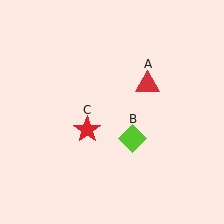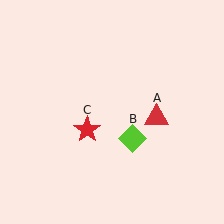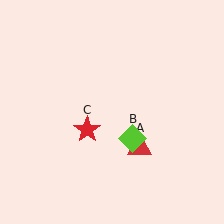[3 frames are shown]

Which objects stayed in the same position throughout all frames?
Lime diamond (object B) and red star (object C) remained stationary.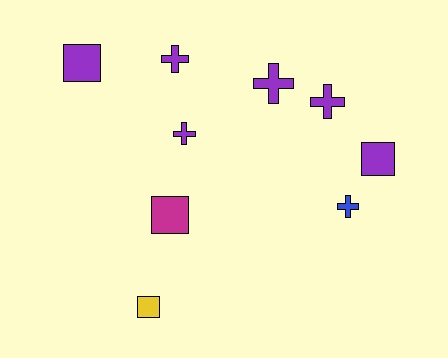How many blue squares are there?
There are no blue squares.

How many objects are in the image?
There are 9 objects.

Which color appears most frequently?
Purple, with 6 objects.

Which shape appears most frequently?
Cross, with 5 objects.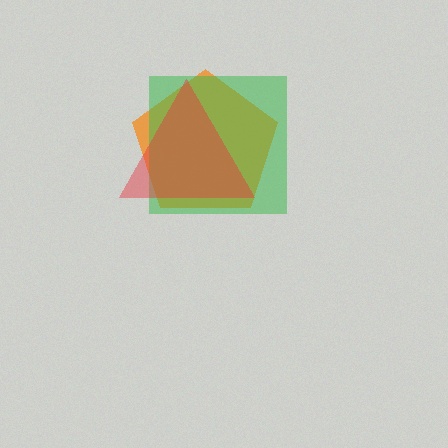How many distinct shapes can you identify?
There are 3 distinct shapes: an orange pentagon, a green square, a red triangle.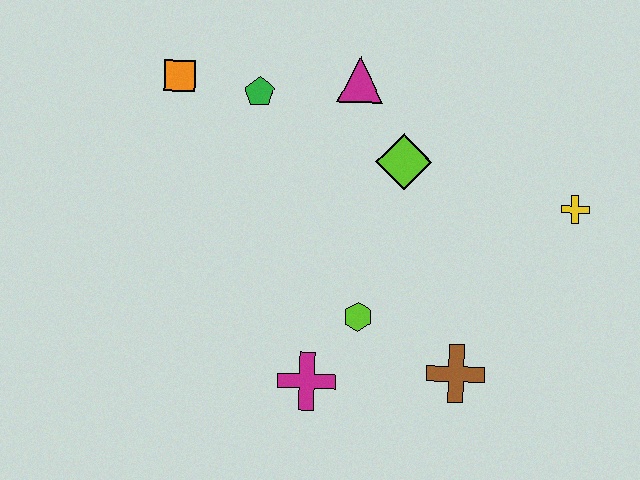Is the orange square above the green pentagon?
Yes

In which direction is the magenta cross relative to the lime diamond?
The magenta cross is below the lime diamond.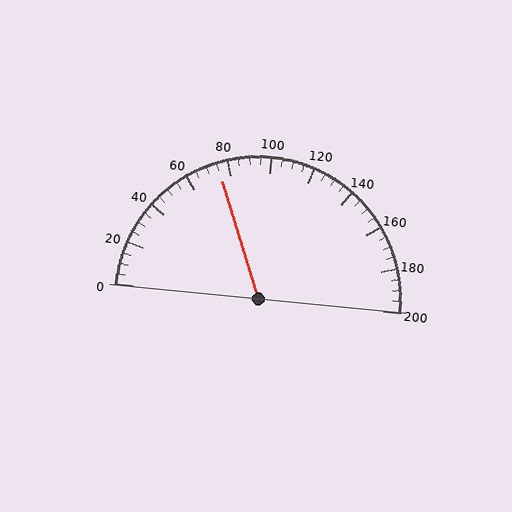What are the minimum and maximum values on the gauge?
The gauge ranges from 0 to 200.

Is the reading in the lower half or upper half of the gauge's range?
The reading is in the lower half of the range (0 to 200).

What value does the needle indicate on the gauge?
The needle indicates approximately 75.